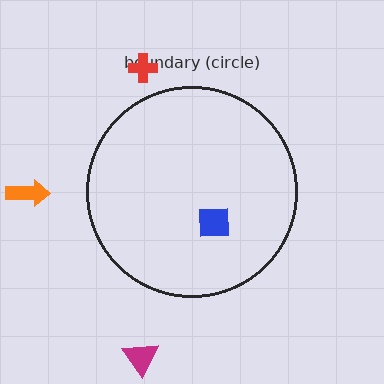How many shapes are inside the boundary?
1 inside, 3 outside.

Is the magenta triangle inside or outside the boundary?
Outside.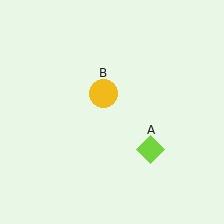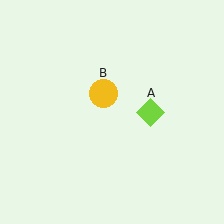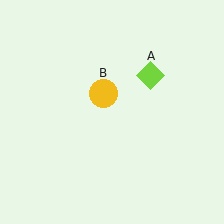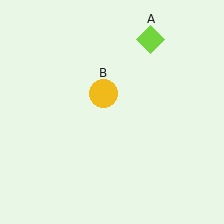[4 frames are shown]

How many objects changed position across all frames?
1 object changed position: lime diamond (object A).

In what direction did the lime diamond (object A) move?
The lime diamond (object A) moved up.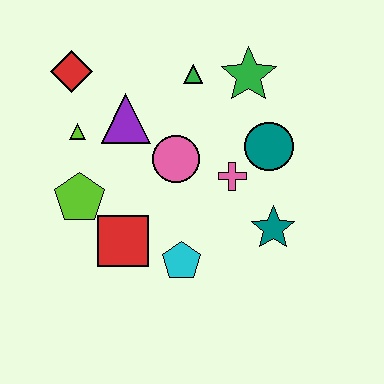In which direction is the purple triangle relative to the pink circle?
The purple triangle is to the left of the pink circle.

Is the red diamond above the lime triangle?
Yes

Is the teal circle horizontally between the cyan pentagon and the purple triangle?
No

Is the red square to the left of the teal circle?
Yes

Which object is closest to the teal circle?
The pink cross is closest to the teal circle.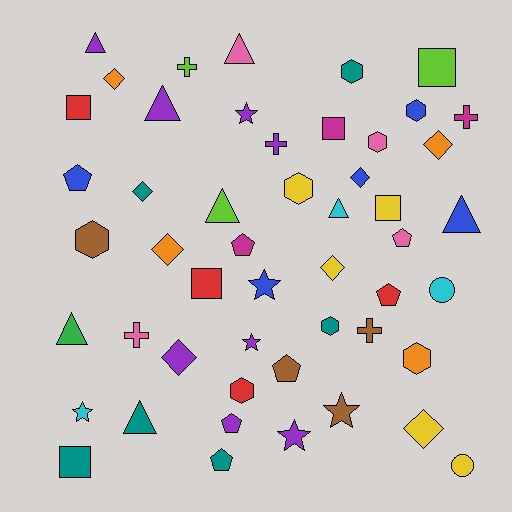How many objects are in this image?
There are 50 objects.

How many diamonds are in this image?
There are 8 diamonds.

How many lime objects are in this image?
There are 3 lime objects.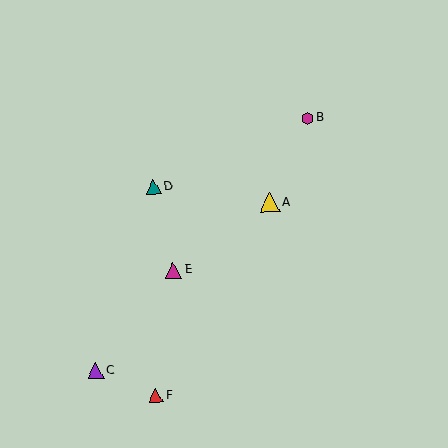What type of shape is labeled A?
Shape A is a yellow triangle.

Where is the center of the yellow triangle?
The center of the yellow triangle is at (270, 202).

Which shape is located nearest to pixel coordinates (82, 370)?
The purple triangle (labeled C) at (95, 371) is nearest to that location.